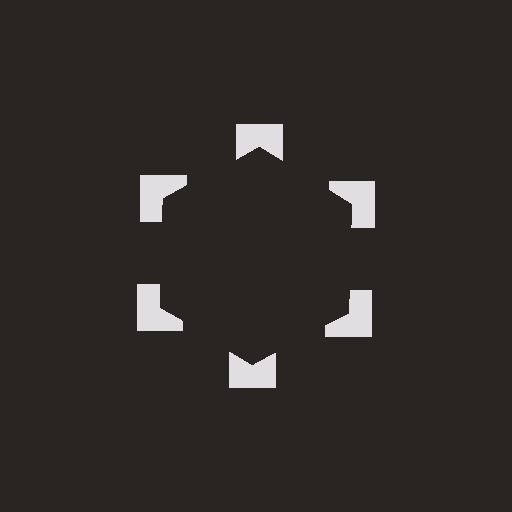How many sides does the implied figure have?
6 sides.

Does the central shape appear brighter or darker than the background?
It typically appears slightly darker than the background, even though no actual brightness change is drawn.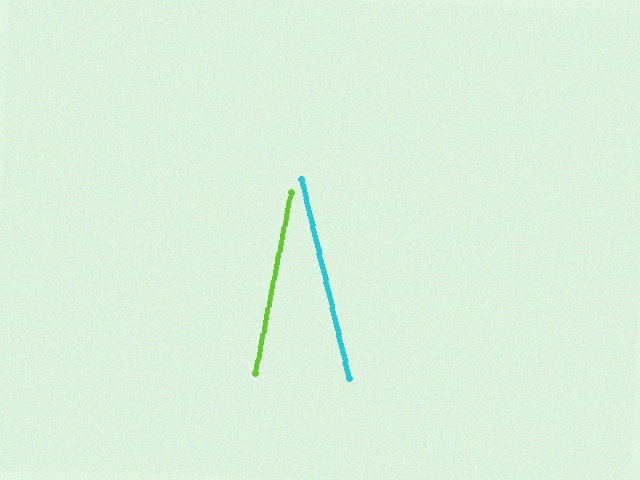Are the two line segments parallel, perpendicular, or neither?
Neither parallel nor perpendicular — they differ by about 25°.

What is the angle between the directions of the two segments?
Approximately 25 degrees.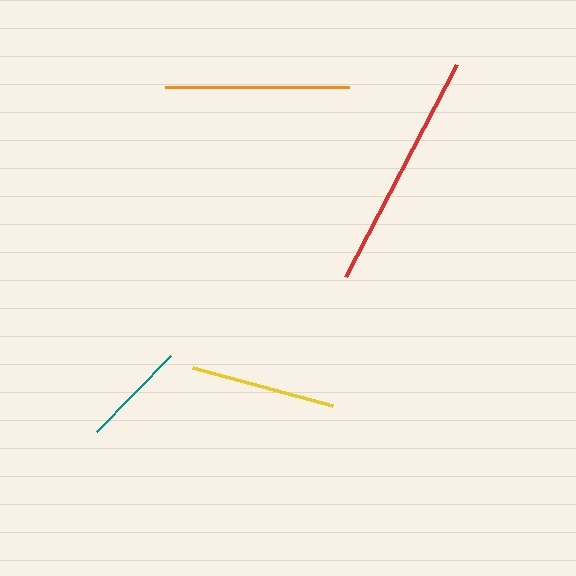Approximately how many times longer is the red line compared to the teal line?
The red line is approximately 2.3 times the length of the teal line.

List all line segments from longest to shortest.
From longest to shortest: red, orange, yellow, teal.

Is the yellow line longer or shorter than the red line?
The red line is longer than the yellow line.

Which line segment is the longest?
The red line is the longest at approximately 239 pixels.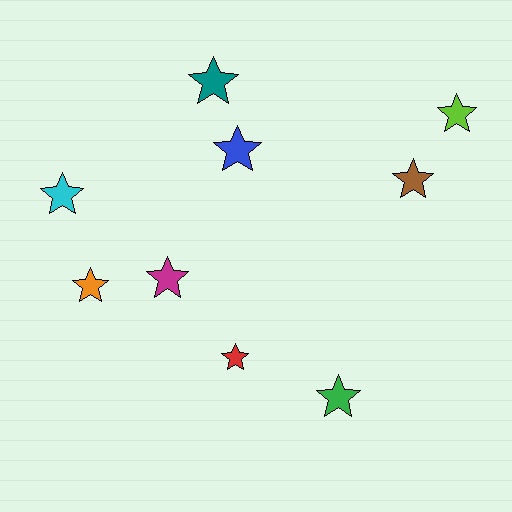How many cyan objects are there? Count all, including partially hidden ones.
There is 1 cyan object.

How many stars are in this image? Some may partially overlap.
There are 9 stars.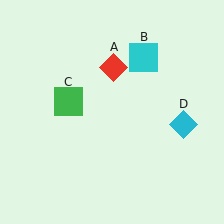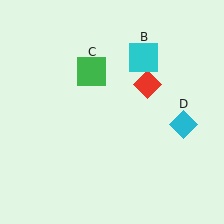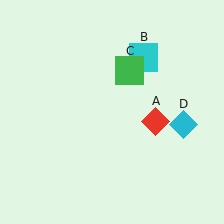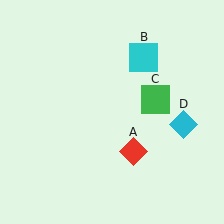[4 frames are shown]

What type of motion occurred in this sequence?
The red diamond (object A), green square (object C) rotated clockwise around the center of the scene.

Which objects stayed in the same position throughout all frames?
Cyan square (object B) and cyan diamond (object D) remained stationary.